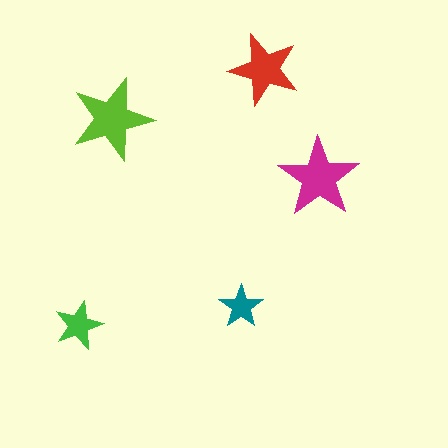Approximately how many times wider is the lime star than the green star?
About 1.5 times wider.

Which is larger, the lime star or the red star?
The lime one.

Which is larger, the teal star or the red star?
The red one.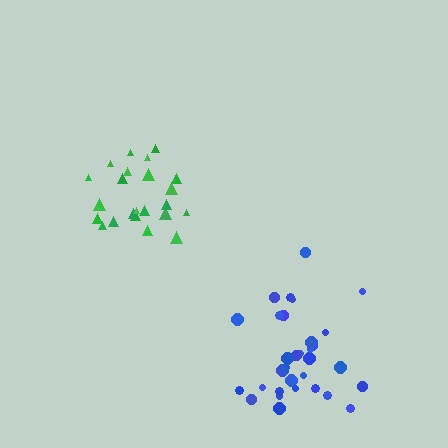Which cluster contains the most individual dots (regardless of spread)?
Blue (33).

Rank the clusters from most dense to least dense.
blue, green.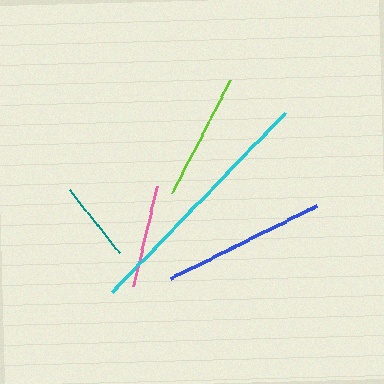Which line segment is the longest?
The cyan line is the longest at approximately 249 pixels.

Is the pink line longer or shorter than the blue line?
The blue line is longer than the pink line.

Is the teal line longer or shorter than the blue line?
The blue line is longer than the teal line.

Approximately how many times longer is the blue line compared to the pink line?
The blue line is approximately 1.6 times the length of the pink line.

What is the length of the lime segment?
The lime segment is approximately 127 pixels long.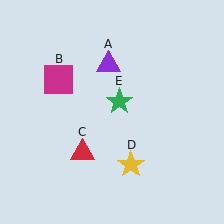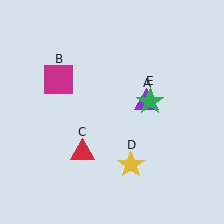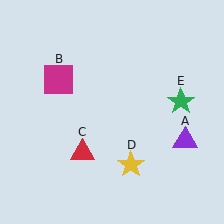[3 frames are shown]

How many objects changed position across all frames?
2 objects changed position: purple triangle (object A), green star (object E).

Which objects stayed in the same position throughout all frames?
Magenta square (object B) and red triangle (object C) and yellow star (object D) remained stationary.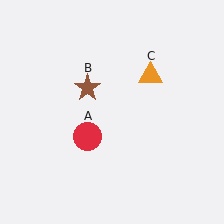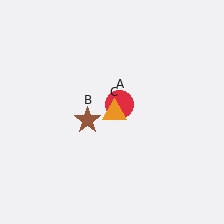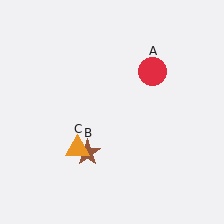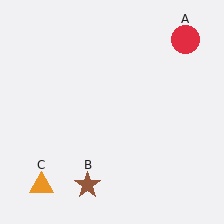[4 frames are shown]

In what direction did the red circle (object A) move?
The red circle (object A) moved up and to the right.